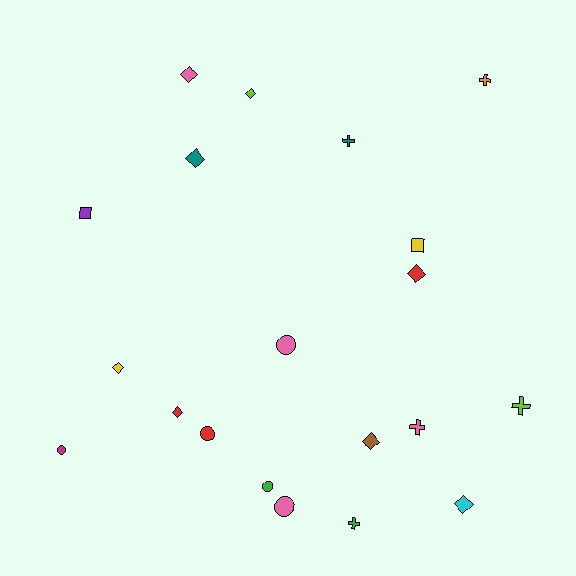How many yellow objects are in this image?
There are 2 yellow objects.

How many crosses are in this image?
There are 5 crosses.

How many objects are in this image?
There are 20 objects.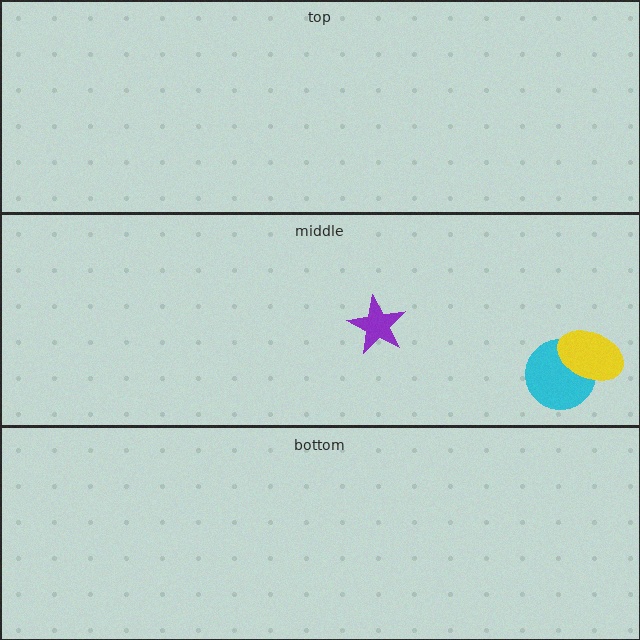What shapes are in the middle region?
The cyan circle, the yellow ellipse, the purple star.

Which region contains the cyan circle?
The middle region.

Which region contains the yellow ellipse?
The middle region.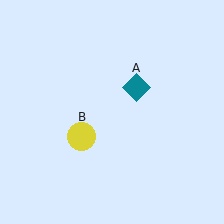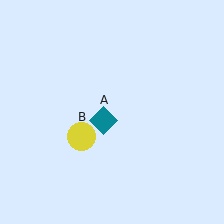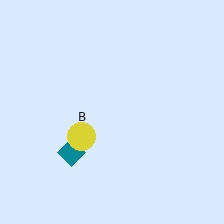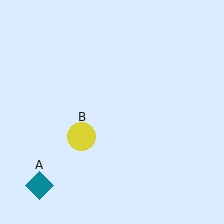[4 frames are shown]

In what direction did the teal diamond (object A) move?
The teal diamond (object A) moved down and to the left.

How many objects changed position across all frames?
1 object changed position: teal diamond (object A).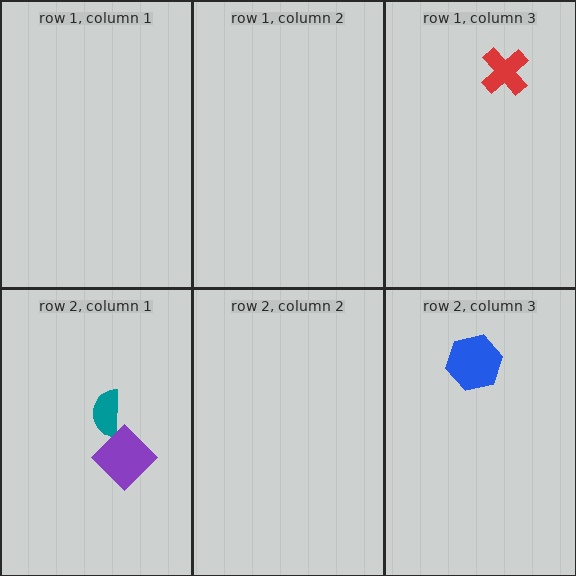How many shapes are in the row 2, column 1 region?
2.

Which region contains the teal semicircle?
The row 2, column 1 region.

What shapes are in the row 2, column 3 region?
The blue hexagon.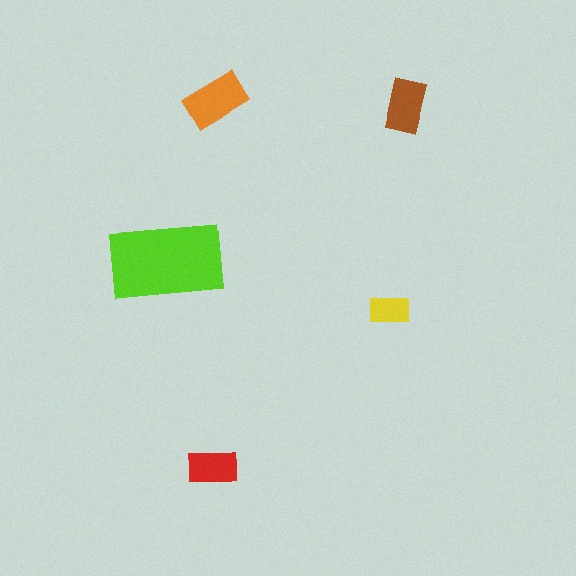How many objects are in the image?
There are 5 objects in the image.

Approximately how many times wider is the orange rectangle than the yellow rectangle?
About 1.5 times wider.